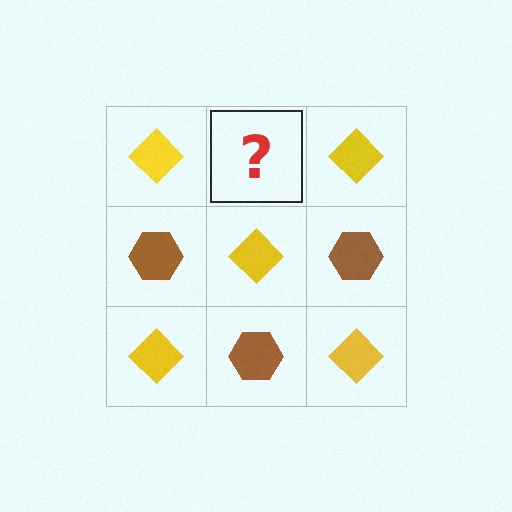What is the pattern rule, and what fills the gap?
The rule is that it alternates yellow diamond and brown hexagon in a checkerboard pattern. The gap should be filled with a brown hexagon.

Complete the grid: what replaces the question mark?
The question mark should be replaced with a brown hexagon.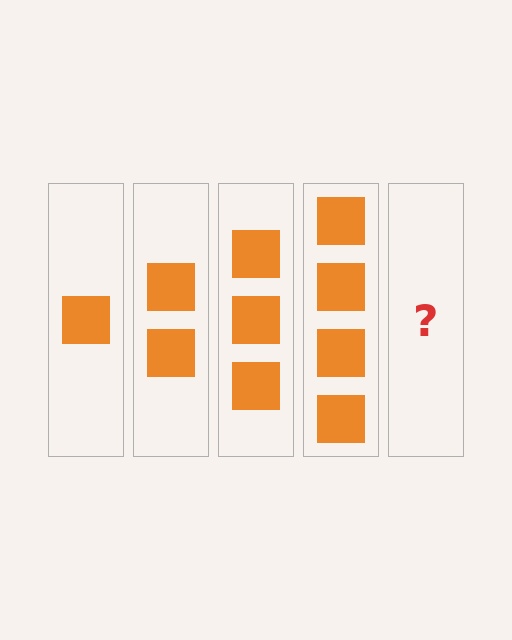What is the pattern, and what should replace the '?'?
The pattern is that each step adds one more square. The '?' should be 5 squares.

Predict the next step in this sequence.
The next step is 5 squares.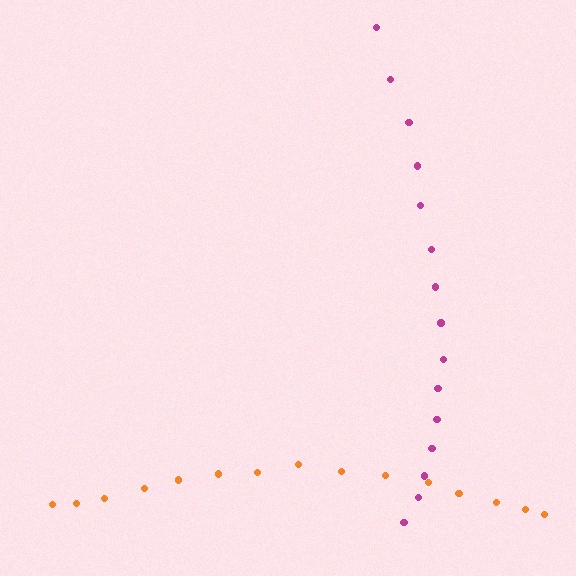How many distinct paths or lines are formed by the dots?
There are 2 distinct paths.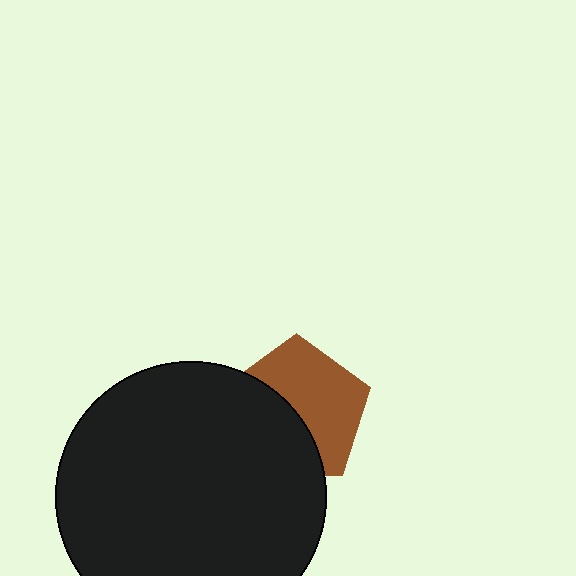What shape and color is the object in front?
The object in front is a black circle.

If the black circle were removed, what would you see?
You would see the complete brown pentagon.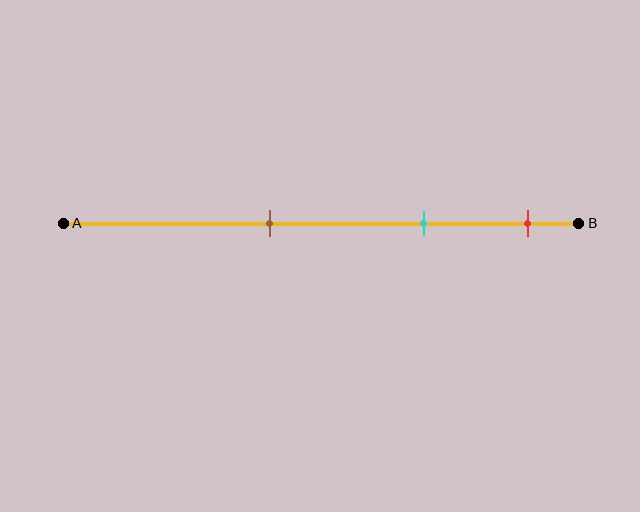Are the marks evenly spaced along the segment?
Yes, the marks are approximately evenly spaced.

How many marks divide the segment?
There are 3 marks dividing the segment.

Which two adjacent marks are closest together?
The cyan and red marks are the closest adjacent pair.